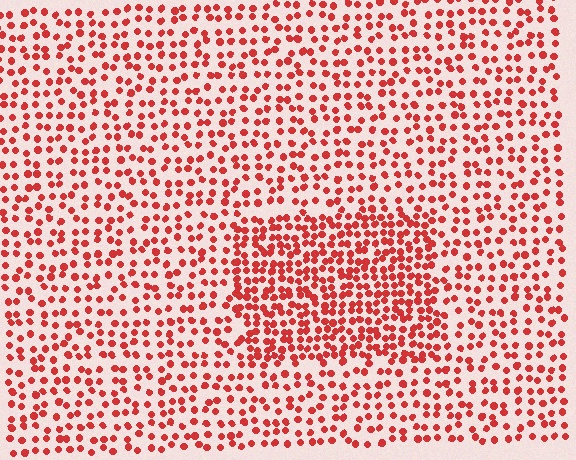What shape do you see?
I see a rectangle.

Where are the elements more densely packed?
The elements are more densely packed inside the rectangle boundary.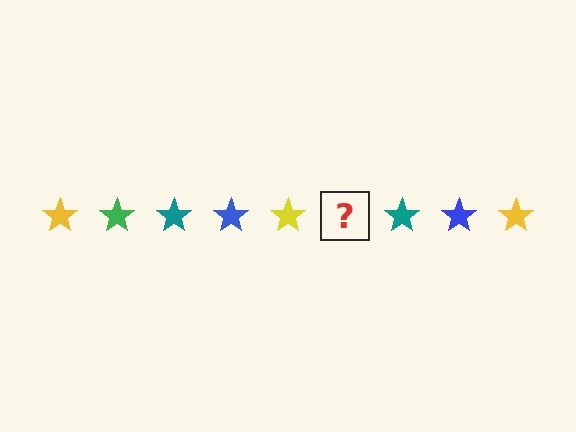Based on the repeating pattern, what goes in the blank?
The blank should be a green star.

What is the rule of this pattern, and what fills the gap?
The rule is that the pattern cycles through yellow, green, teal, blue stars. The gap should be filled with a green star.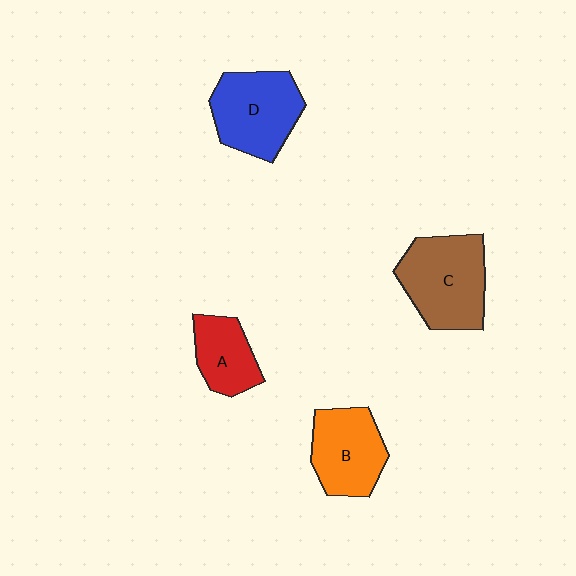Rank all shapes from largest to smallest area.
From largest to smallest: C (brown), D (blue), B (orange), A (red).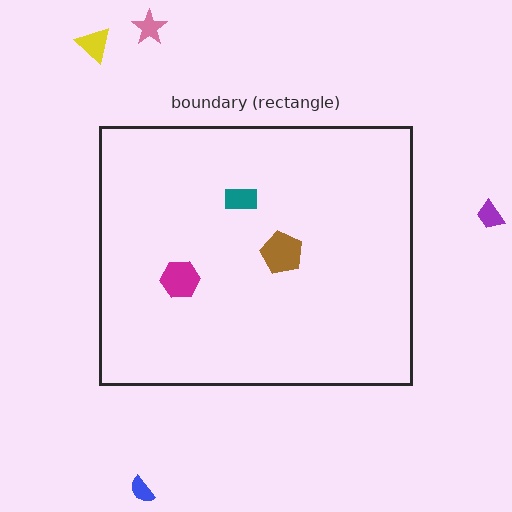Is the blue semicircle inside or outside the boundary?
Outside.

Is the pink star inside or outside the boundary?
Outside.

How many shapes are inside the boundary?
3 inside, 4 outside.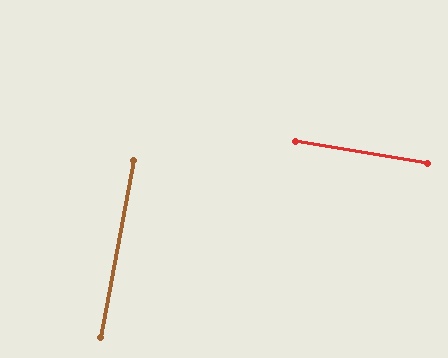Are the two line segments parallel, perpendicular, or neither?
Perpendicular — they meet at approximately 89°.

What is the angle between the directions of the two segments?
Approximately 89 degrees.